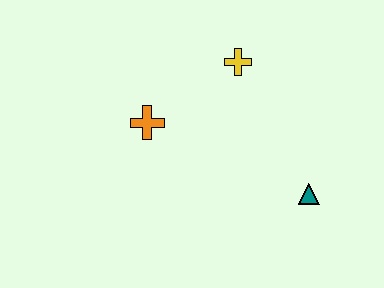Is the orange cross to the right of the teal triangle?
No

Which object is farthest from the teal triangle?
The orange cross is farthest from the teal triangle.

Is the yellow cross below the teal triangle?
No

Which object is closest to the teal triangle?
The yellow cross is closest to the teal triangle.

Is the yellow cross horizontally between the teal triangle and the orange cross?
Yes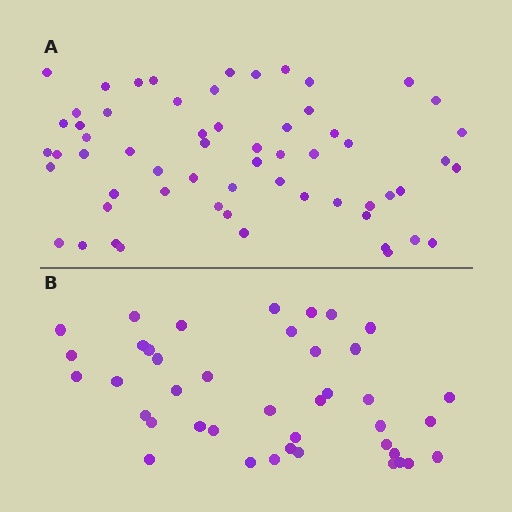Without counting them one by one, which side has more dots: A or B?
Region A (the top region) has more dots.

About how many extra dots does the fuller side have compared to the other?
Region A has approximately 20 more dots than region B.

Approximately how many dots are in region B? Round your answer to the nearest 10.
About 40 dots. (The exact count is 41, which rounds to 40.)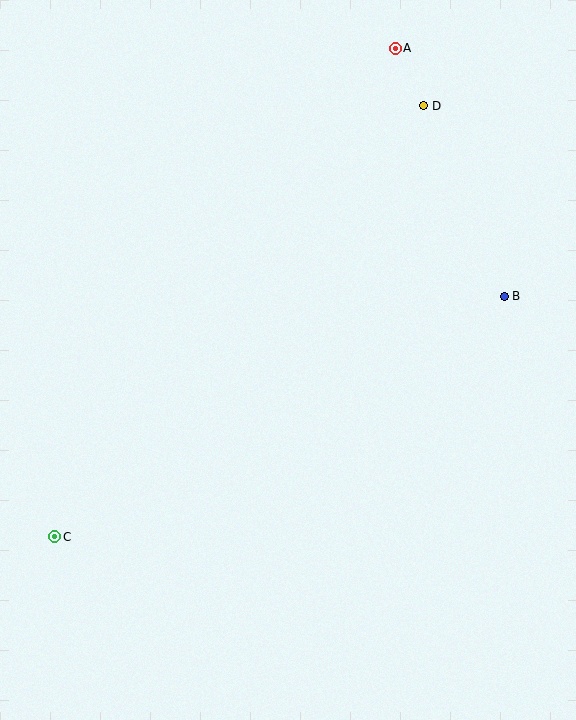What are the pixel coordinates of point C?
Point C is at (55, 537).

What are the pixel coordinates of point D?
Point D is at (424, 106).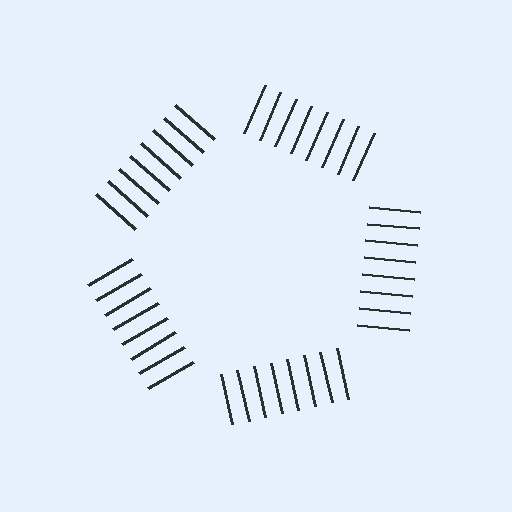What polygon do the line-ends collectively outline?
An illusory pentagon — the line segments terminate on its edges but no continuous stroke is drawn.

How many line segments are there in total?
40 — 8 along each of the 5 edges.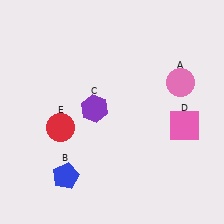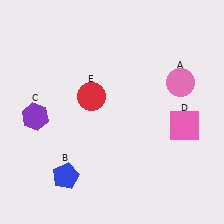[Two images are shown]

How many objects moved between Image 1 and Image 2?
2 objects moved between the two images.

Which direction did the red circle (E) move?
The red circle (E) moved up.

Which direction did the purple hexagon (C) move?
The purple hexagon (C) moved left.